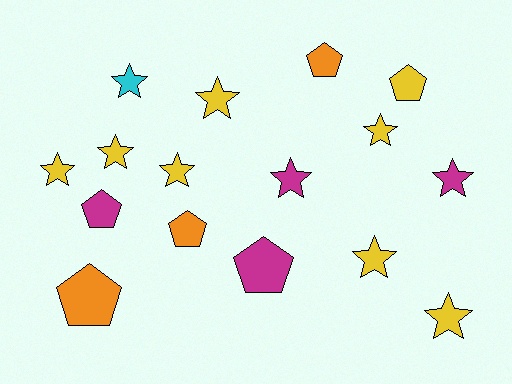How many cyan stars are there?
There is 1 cyan star.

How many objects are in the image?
There are 16 objects.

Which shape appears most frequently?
Star, with 10 objects.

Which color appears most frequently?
Yellow, with 8 objects.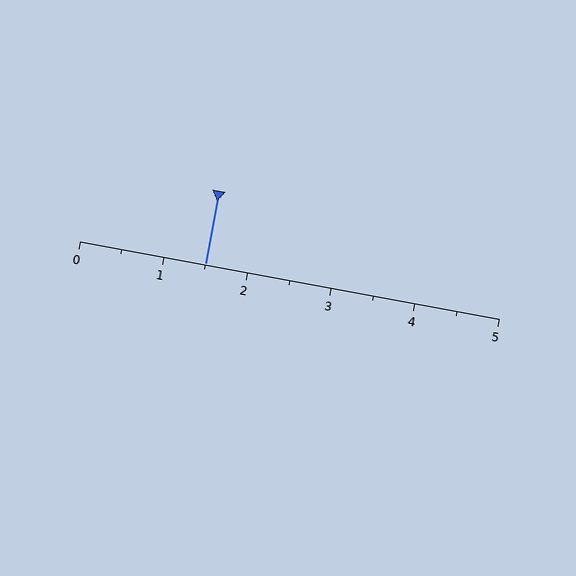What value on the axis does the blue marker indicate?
The marker indicates approximately 1.5.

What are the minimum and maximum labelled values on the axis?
The axis runs from 0 to 5.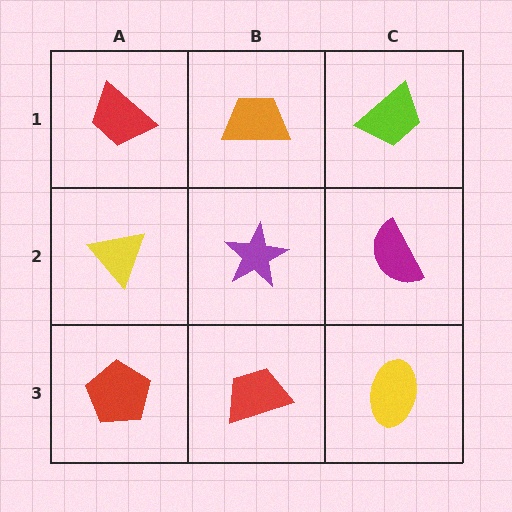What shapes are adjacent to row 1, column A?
A yellow triangle (row 2, column A), an orange trapezoid (row 1, column B).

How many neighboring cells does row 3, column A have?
2.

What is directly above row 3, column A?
A yellow triangle.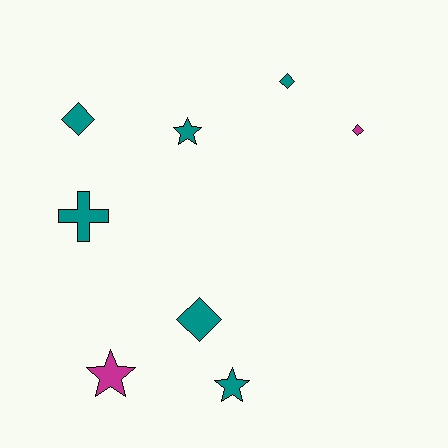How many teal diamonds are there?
There are 3 teal diamonds.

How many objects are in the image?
There are 8 objects.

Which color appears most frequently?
Teal, with 6 objects.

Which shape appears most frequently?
Diamond, with 4 objects.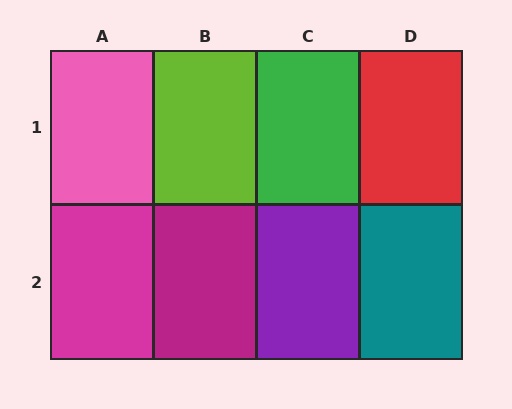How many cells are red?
1 cell is red.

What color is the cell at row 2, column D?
Teal.